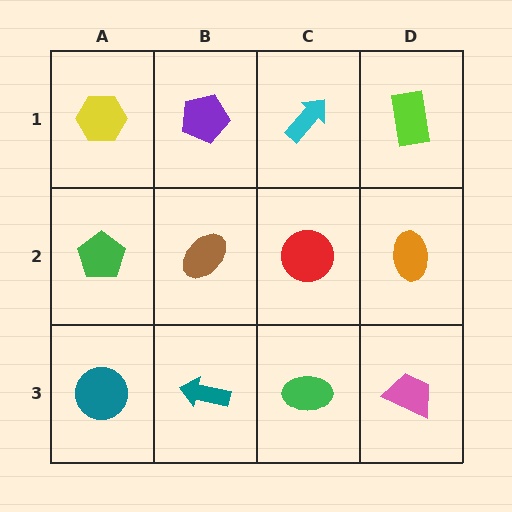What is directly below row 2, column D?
A pink trapezoid.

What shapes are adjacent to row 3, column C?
A red circle (row 2, column C), a teal arrow (row 3, column B), a pink trapezoid (row 3, column D).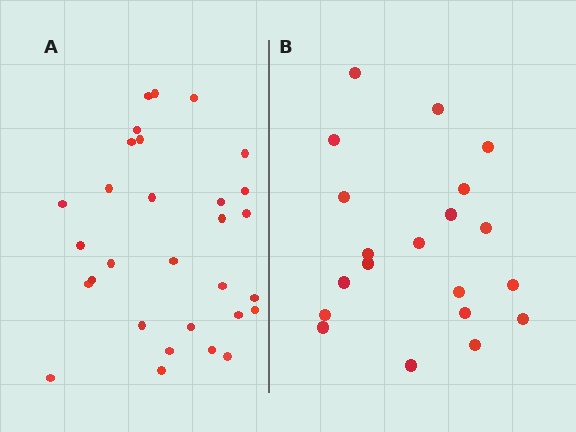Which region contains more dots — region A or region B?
Region A (the left region) has more dots.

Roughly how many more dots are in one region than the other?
Region A has roughly 10 or so more dots than region B.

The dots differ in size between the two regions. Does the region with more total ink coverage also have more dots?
No. Region B has more total ink coverage because its dots are larger, but region A actually contains more individual dots. Total area can be misleading — the number of items is what matters here.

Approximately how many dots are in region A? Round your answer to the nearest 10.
About 30 dots.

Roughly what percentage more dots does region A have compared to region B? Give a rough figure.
About 50% more.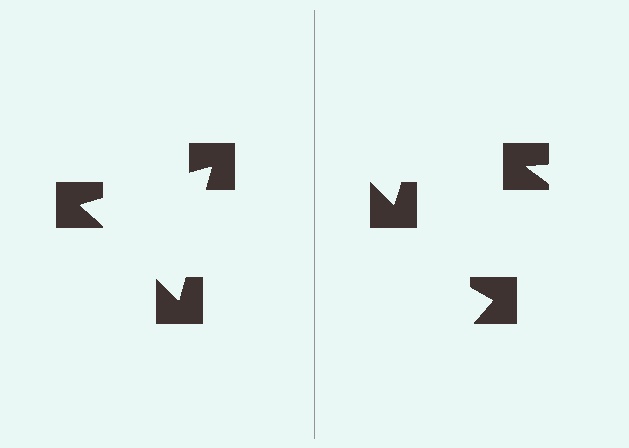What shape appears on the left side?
An illusory triangle.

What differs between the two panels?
The notched squares are positioned identically on both sides; only the wedge orientations differ. On the left they align to a triangle; on the right they are misaligned.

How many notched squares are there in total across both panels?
6 — 3 on each side.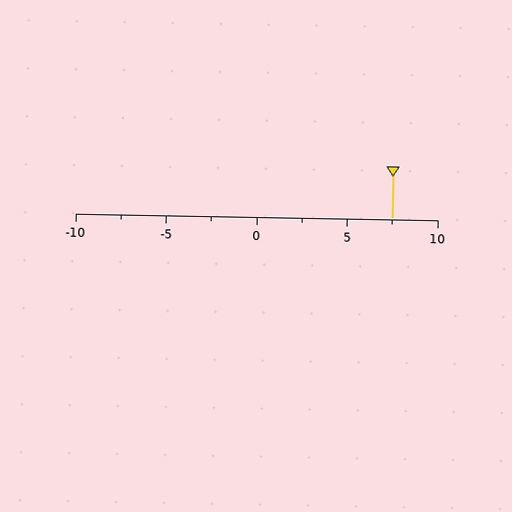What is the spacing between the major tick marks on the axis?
The major ticks are spaced 5 apart.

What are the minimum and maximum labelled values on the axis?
The axis runs from -10 to 10.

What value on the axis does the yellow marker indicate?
The marker indicates approximately 7.5.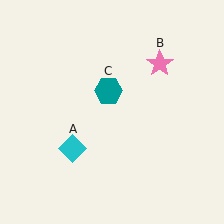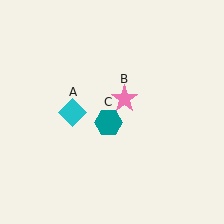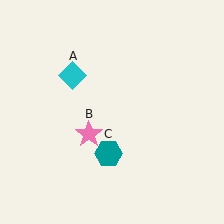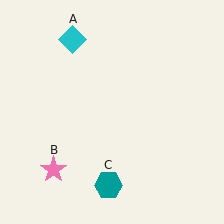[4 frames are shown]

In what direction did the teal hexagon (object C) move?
The teal hexagon (object C) moved down.